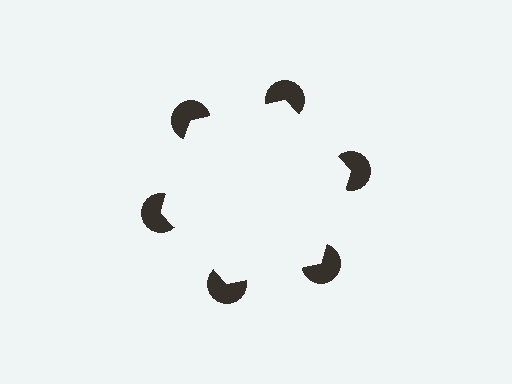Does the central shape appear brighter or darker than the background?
It typically appears slightly brighter than the background, even though no actual brightness change is drawn.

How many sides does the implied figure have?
6 sides.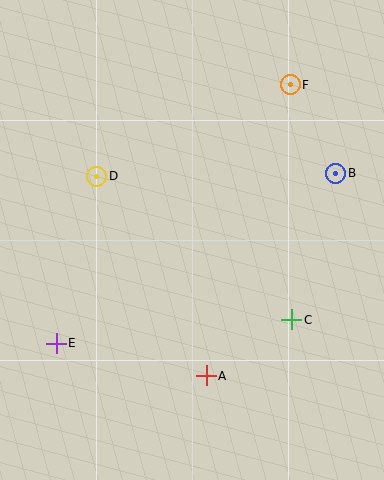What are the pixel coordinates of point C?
Point C is at (292, 320).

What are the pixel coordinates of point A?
Point A is at (206, 376).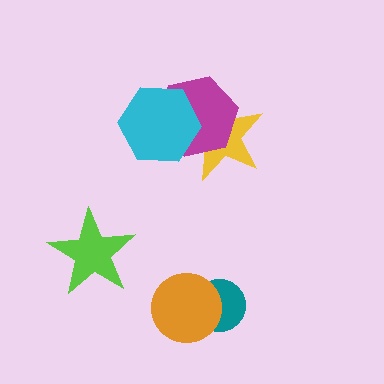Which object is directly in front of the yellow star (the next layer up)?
The magenta hexagon is directly in front of the yellow star.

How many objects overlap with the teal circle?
1 object overlaps with the teal circle.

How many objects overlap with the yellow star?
2 objects overlap with the yellow star.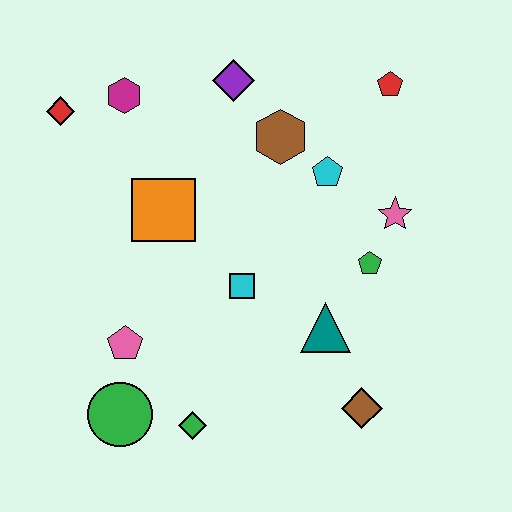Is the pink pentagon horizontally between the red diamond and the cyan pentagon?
Yes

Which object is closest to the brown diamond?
The teal triangle is closest to the brown diamond.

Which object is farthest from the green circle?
The red pentagon is farthest from the green circle.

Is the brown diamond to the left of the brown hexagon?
No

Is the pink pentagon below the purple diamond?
Yes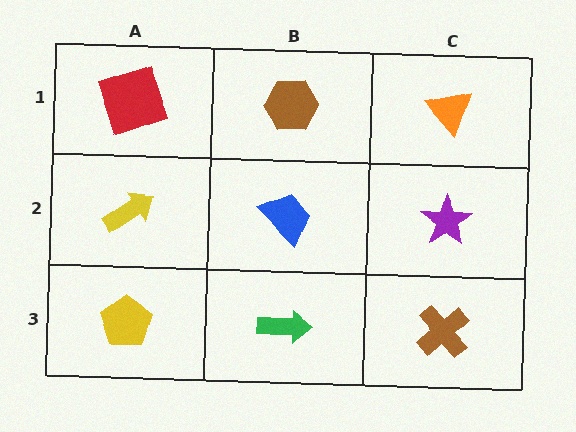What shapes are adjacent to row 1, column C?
A purple star (row 2, column C), a brown hexagon (row 1, column B).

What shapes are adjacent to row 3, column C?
A purple star (row 2, column C), a green arrow (row 3, column B).